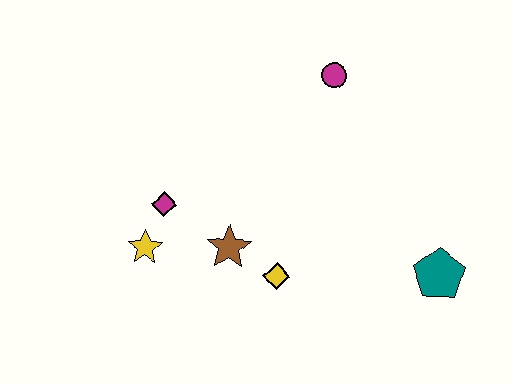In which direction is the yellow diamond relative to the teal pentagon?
The yellow diamond is to the left of the teal pentagon.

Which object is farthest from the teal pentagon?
The yellow star is farthest from the teal pentagon.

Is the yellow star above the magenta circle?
No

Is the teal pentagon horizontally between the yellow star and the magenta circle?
No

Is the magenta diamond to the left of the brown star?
Yes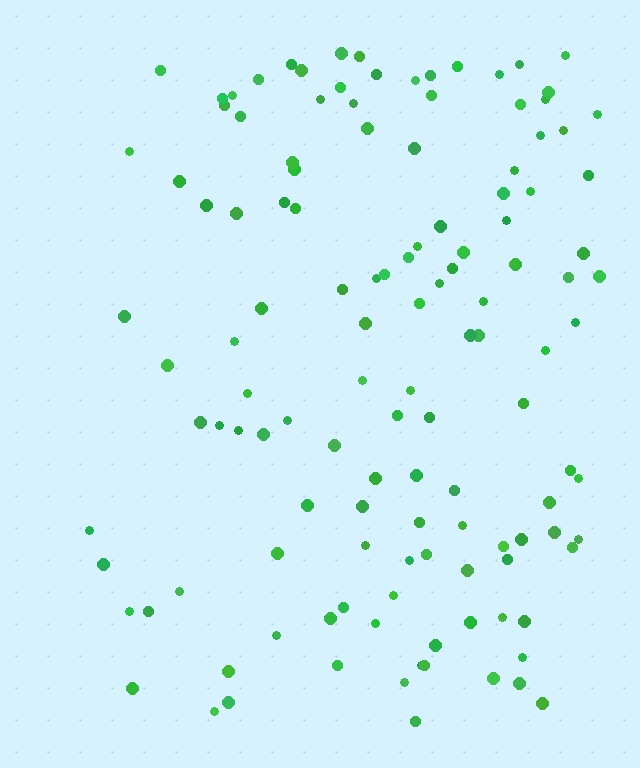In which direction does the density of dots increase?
From left to right, with the right side densest.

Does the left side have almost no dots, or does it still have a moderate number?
Still a moderate number, just noticeably fewer than the right.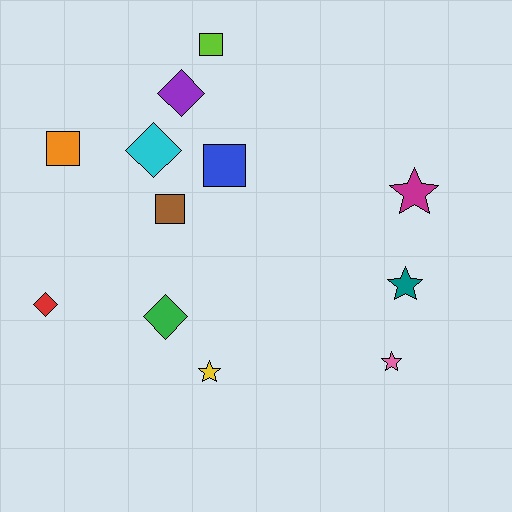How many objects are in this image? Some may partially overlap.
There are 12 objects.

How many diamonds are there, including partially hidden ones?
There are 4 diamonds.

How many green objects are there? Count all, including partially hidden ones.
There is 1 green object.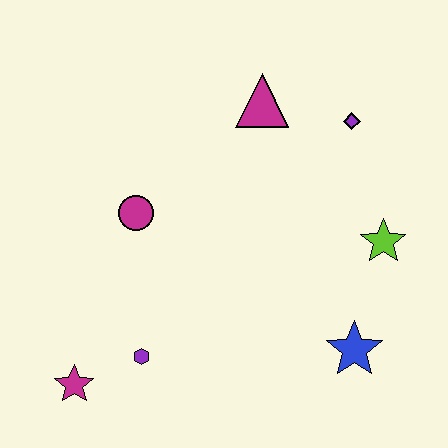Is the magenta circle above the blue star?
Yes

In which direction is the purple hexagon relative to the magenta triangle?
The purple hexagon is below the magenta triangle.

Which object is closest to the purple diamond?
The magenta triangle is closest to the purple diamond.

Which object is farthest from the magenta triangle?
The magenta star is farthest from the magenta triangle.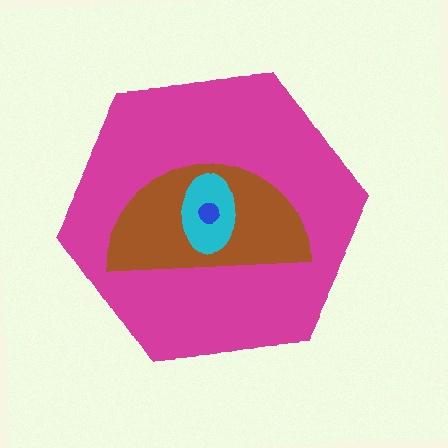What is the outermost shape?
The magenta hexagon.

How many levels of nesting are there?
4.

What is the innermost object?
The blue circle.